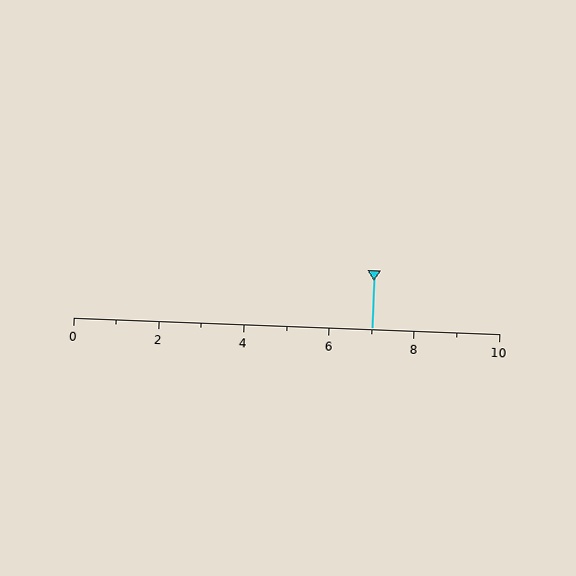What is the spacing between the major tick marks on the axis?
The major ticks are spaced 2 apart.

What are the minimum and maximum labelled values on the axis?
The axis runs from 0 to 10.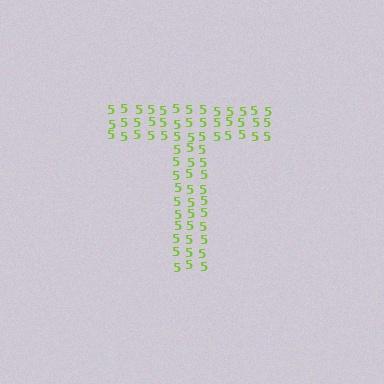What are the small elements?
The small elements are digit 5's.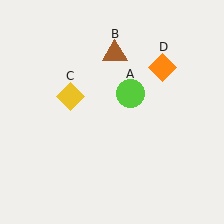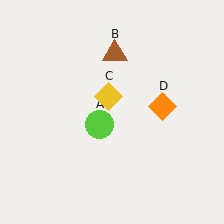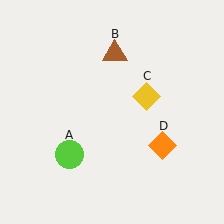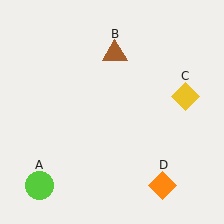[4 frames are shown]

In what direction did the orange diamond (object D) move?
The orange diamond (object D) moved down.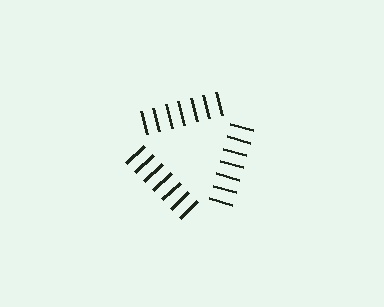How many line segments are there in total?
21 — 7 along each of the 3 edges.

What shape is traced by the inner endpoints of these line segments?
An illusory triangle — the line segments terminate on its edges but no continuous stroke is drawn.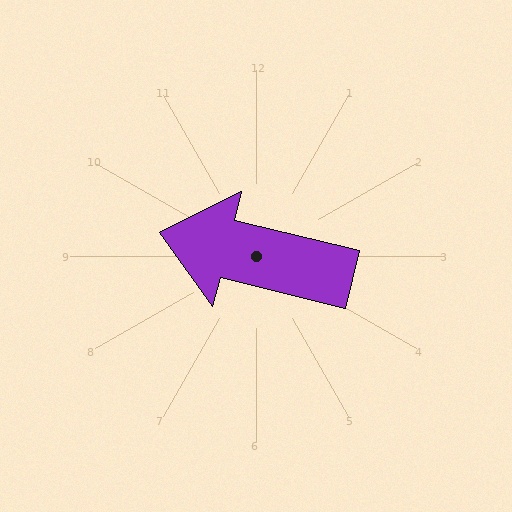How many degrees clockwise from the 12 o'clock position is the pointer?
Approximately 284 degrees.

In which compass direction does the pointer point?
West.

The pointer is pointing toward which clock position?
Roughly 9 o'clock.